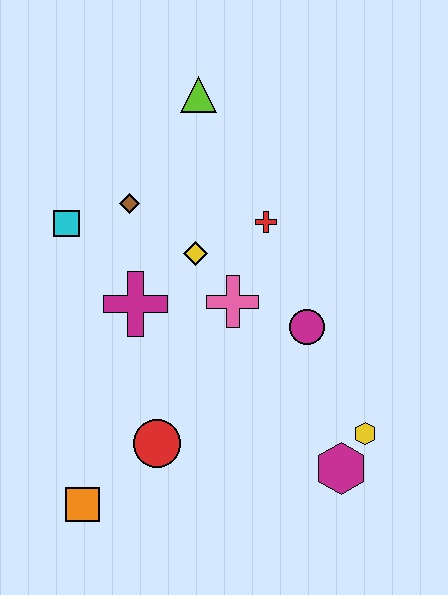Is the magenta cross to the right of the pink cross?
No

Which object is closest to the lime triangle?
The brown diamond is closest to the lime triangle.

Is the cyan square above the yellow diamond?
Yes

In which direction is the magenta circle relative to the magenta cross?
The magenta circle is to the right of the magenta cross.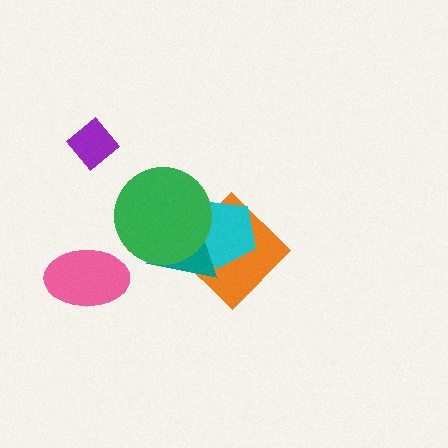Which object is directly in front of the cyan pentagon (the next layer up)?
The teal triangle is directly in front of the cyan pentagon.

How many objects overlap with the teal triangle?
3 objects overlap with the teal triangle.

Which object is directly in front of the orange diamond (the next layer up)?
The cyan pentagon is directly in front of the orange diamond.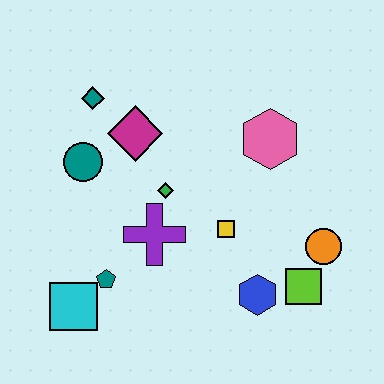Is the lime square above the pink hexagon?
No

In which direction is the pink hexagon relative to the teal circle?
The pink hexagon is to the right of the teal circle.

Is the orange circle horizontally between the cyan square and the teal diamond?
No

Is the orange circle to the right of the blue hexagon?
Yes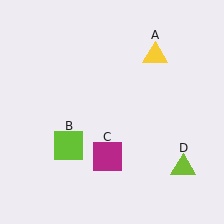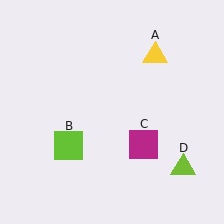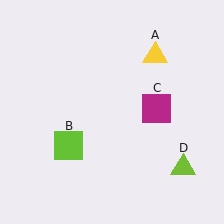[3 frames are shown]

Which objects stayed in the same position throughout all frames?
Yellow triangle (object A) and lime square (object B) and lime triangle (object D) remained stationary.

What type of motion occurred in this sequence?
The magenta square (object C) rotated counterclockwise around the center of the scene.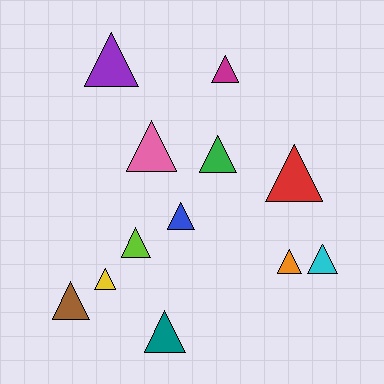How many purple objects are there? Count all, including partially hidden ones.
There is 1 purple object.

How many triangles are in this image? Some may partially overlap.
There are 12 triangles.